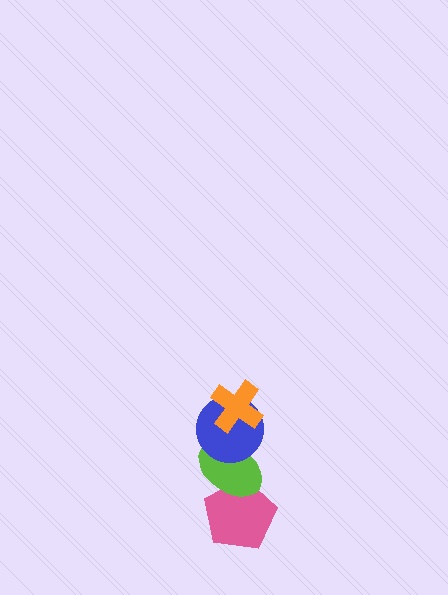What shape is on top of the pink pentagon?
The lime ellipse is on top of the pink pentagon.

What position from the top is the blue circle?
The blue circle is 2nd from the top.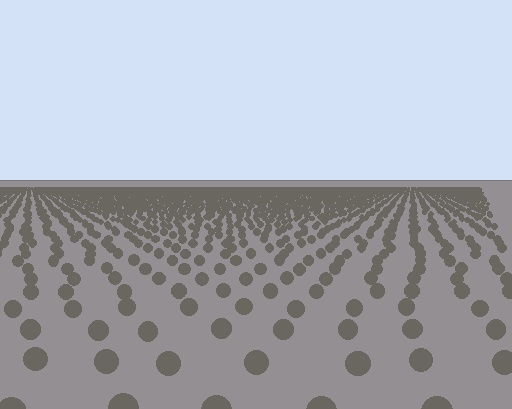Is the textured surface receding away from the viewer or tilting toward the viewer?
The surface is receding away from the viewer. Texture elements get smaller and denser toward the top.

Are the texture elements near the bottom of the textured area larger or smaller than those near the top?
Larger. Near the bottom, elements are closer to the viewer and appear at a bigger on-screen size.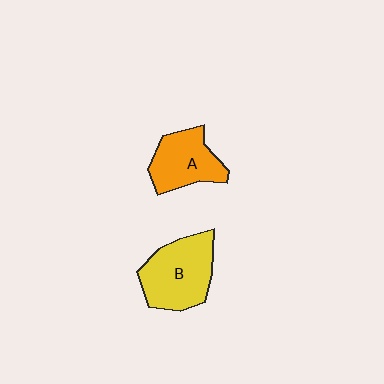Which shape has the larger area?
Shape B (yellow).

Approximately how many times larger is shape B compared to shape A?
Approximately 1.3 times.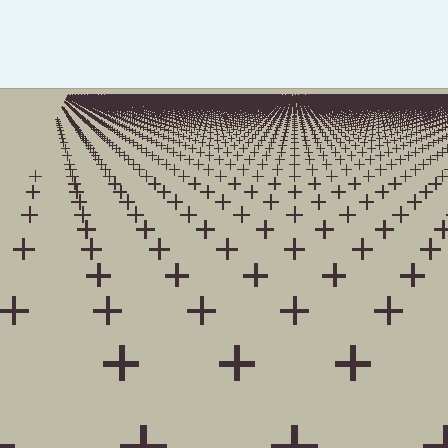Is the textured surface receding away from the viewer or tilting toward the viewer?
The surface is receding away from the viewer. Texture elements get smaller and denser toward the top.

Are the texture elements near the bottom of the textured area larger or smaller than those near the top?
Larger. Near the bottom, elements are closer to the viewer and appear at a bigger on-screen size.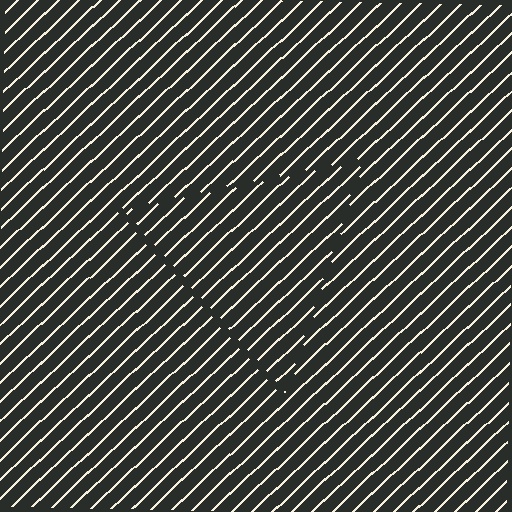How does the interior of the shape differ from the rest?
The interior of the shape contains the same grating, shifted by half a period — the contour is defined by the phase discontinuity where line-ends from the inner and outer gratings abut.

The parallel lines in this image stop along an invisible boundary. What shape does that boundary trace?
An illusory triangle. The interior of the shape contains the same grating, shifted by half a period — the contour is defined by the phase discontinuity where line-ends from the inner and outer gratings abut.